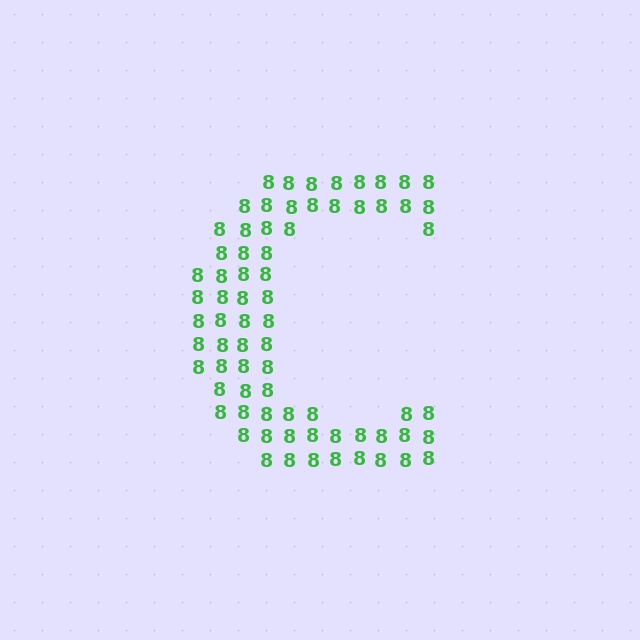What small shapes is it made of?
It is made of small digit 8's.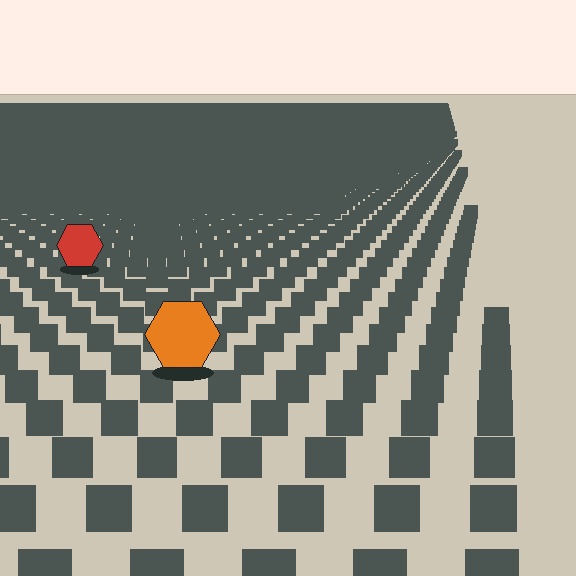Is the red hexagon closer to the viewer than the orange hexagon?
No. The orange hexagon is closer — you can tell from the texture gradient: the ground texture is coarser near it.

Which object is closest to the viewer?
The orange hexagon is closest. The texture marks near it are larger and more spread out.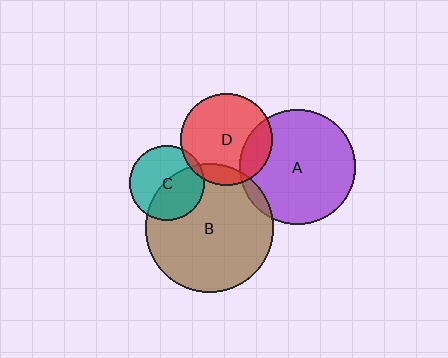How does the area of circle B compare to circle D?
Approximately 2.0 times.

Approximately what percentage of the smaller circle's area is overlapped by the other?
Approximately 20%.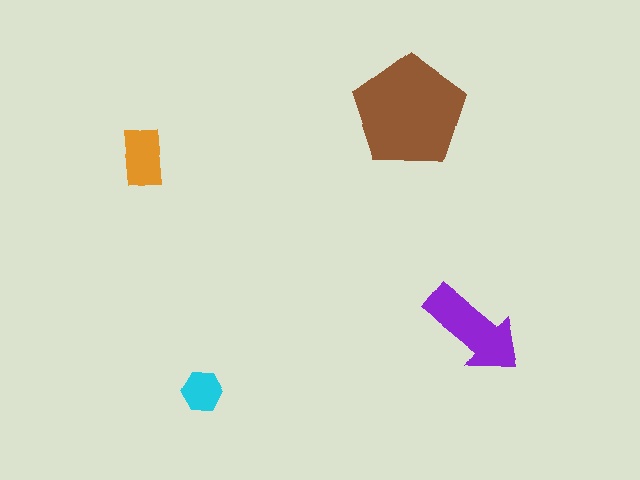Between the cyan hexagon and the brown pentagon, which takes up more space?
The brown pentagon.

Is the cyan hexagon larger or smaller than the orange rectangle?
Smaller.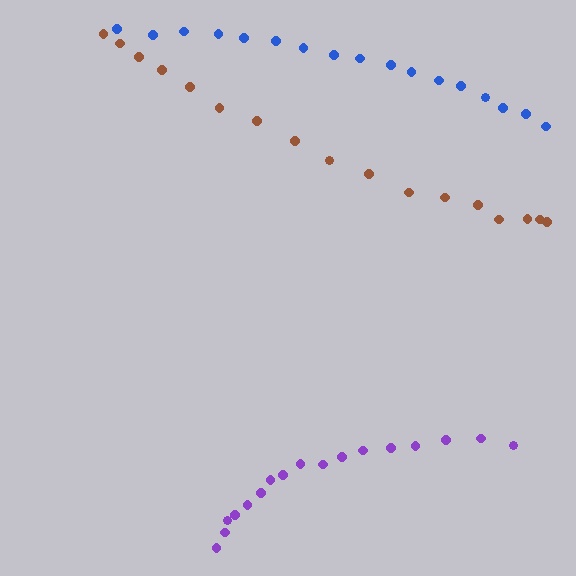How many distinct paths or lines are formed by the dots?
There are 3 distinct paths.